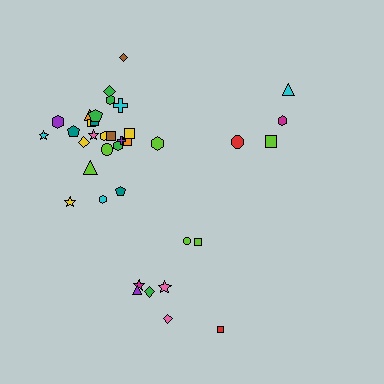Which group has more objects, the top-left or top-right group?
The top-left group.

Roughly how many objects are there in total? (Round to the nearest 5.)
Roughly 35 objects in total.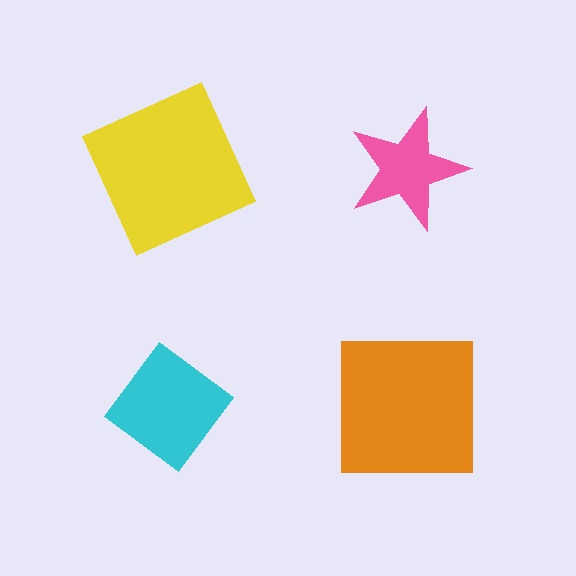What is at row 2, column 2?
An orange square.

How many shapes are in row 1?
2 shapes.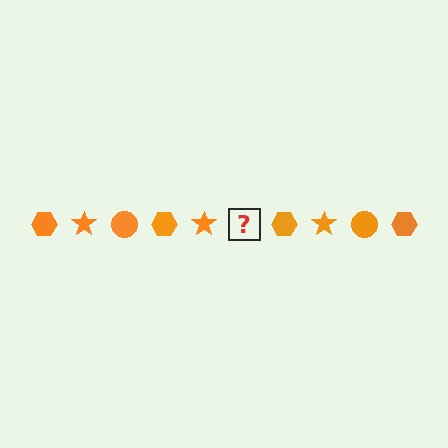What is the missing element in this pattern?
The missing element is an orange circle.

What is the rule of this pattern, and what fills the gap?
The rule is that the pattern cycles through hexagon, star, circle shapes in orange. The gap should be filled with an orange circle.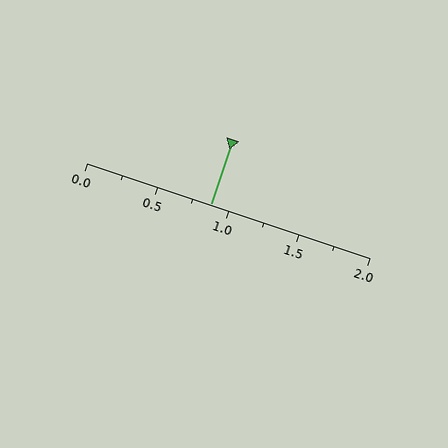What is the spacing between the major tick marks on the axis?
The major ticks are spaced 0.5 apart.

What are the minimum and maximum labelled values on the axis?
The axis runs from 0.0 to 2.0.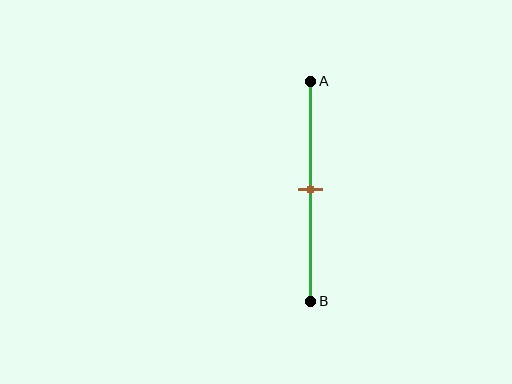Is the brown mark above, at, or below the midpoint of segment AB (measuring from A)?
The brown mark is approximately at the midpoint of segment AB.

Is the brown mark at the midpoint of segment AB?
Yes, the mark is approximately at the midpoint.